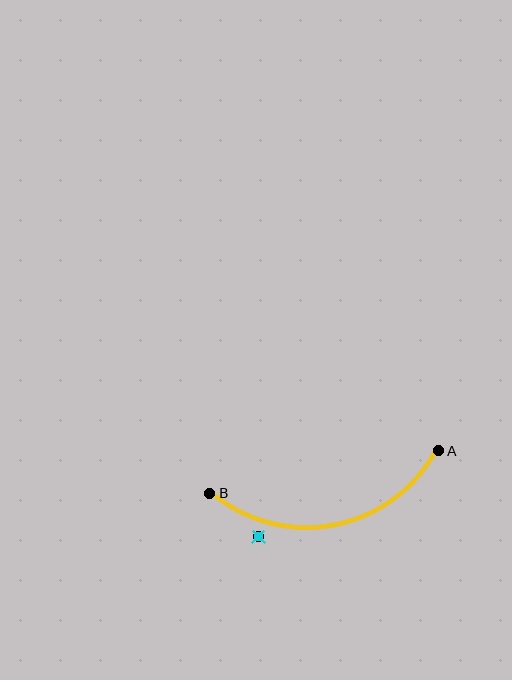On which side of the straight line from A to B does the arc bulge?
The arc bulges below the straight line connecting A and B.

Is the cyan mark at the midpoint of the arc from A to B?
No — the cyan mark does not lie on the arc at all. It sits slightly outside the curve.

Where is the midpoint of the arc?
The arc midpoint is the point on the curve farthest from the straight line joining A and B. It sits below that line.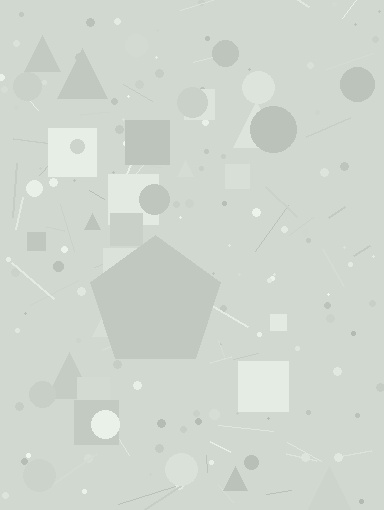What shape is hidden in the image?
A pentagon is hidden in the image.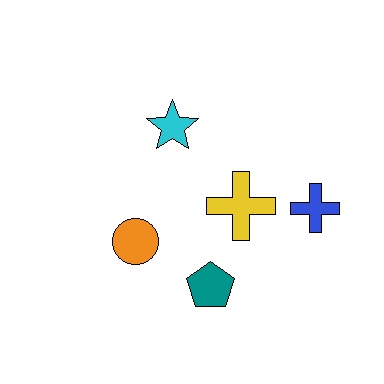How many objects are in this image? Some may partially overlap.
There are 5 objects.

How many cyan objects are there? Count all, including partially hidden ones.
There is 1 cyan object.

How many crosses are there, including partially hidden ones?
There are 2 crosses.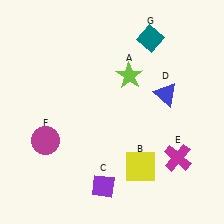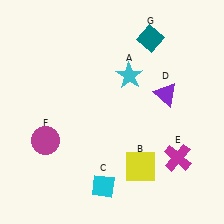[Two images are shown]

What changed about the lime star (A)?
In Image 1, A is lime. In Image 2, it changed to cyan.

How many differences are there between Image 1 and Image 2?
There are 3 differences between the two images.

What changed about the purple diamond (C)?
In Image 1, C is purple. In Image 2, it changed to cyan.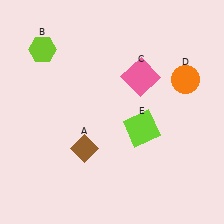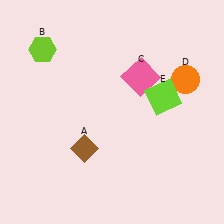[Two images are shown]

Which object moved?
The lime square (E) moved up.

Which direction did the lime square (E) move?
The lime square (E) moved up.